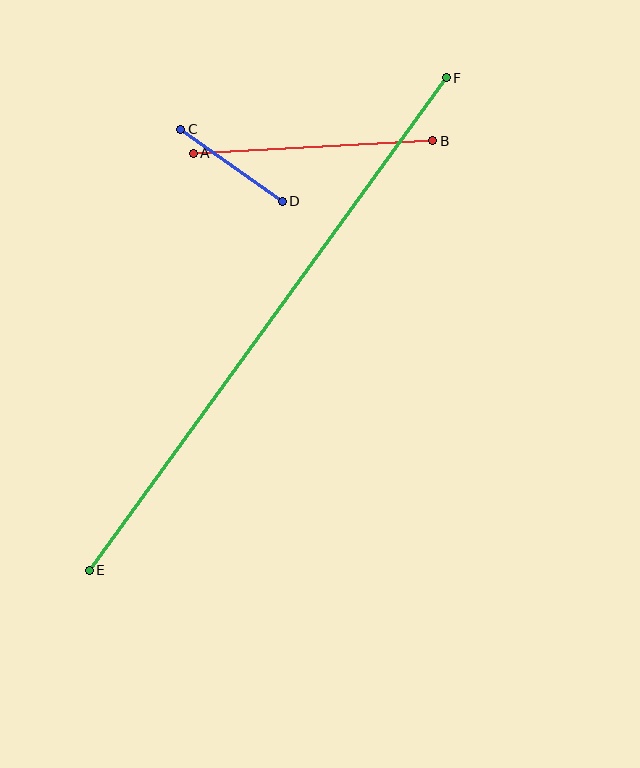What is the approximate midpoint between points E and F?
The midpoint is at approximately (268, 324) pixels.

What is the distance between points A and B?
The distance is approximately 240 pixels.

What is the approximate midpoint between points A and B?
The midpoint is at approximately (313, 147) pixels.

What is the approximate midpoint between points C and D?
The midpoint is at approximately (231, 165) pixels.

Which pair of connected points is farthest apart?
Points E and F are farthest apart.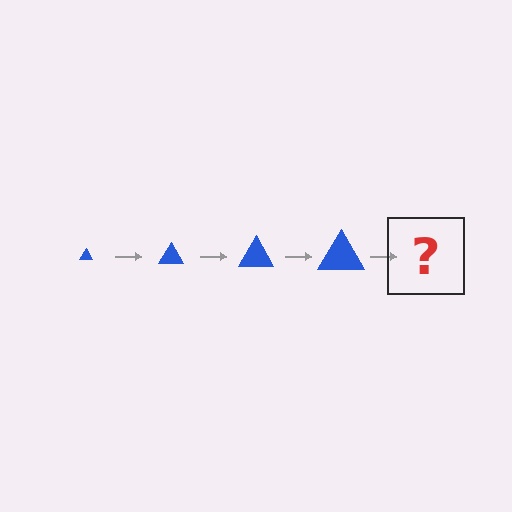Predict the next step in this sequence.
The next step is a blue triangle, larger than the previous one.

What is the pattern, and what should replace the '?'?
The pattern is that the triangle gets progressively larger each step. The '?' should be a blue triangle, larger than the previous one.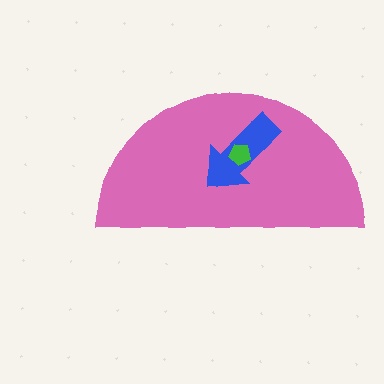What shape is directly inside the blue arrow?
The green pentagon.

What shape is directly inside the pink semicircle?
The blue arrow.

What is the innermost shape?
The green pentagon.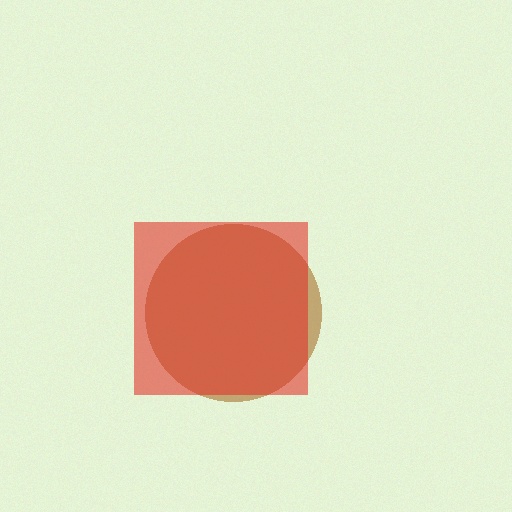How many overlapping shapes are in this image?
There are 2 overlapping shapes in the image.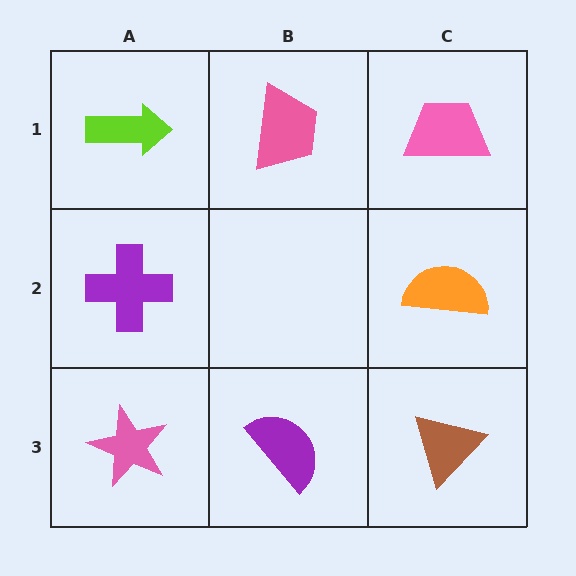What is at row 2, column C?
An orange semicircle.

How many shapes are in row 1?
3 shapes.